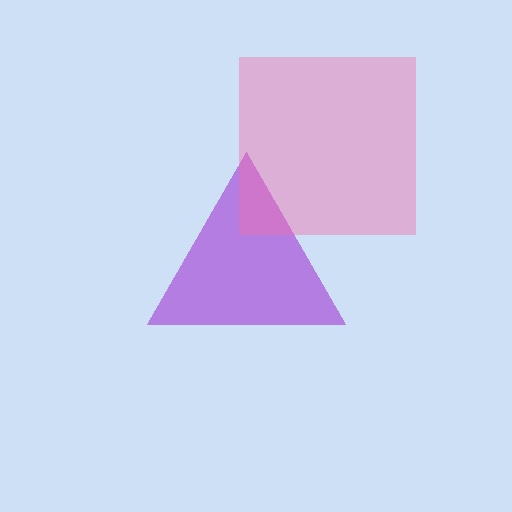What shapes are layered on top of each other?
The layered shapes are: a purple triangle, a pink square.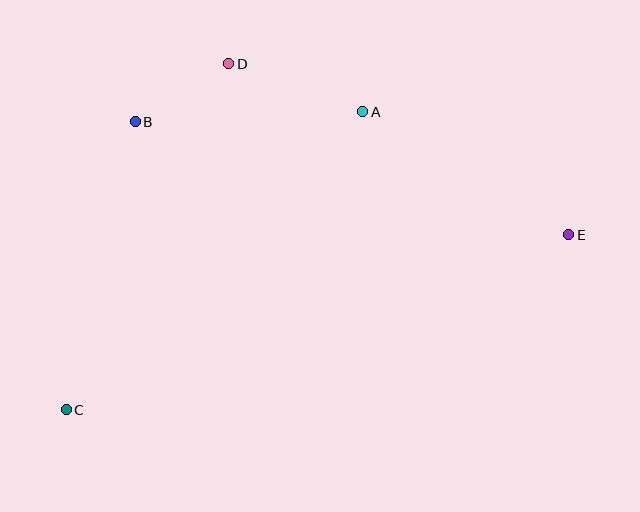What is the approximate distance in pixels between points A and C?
The distance between A and C is approximately 420 pixels.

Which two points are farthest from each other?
Points C and E are farthest from each other.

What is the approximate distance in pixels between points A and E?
The distance between A and E is approximately 240 pixels.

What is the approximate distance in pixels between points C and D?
The distance between C and D is approximately 382 pixels.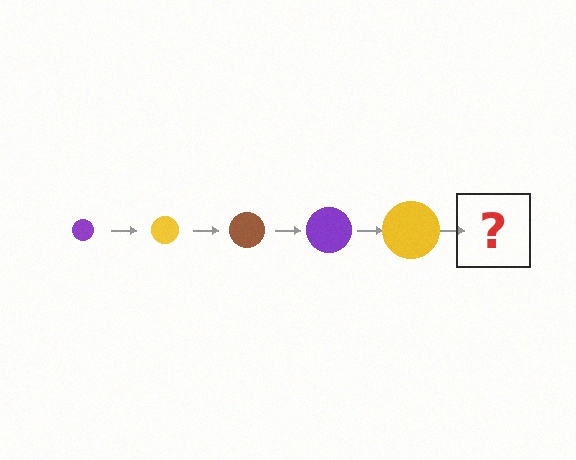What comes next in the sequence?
The next element should be a brown circle, larger than the previous one.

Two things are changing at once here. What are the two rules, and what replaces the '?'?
The two rules are that the circle grows larger each step and the color cycles through purple, yellow, and brown. The '?' should be a brown circle, larger than the previous one.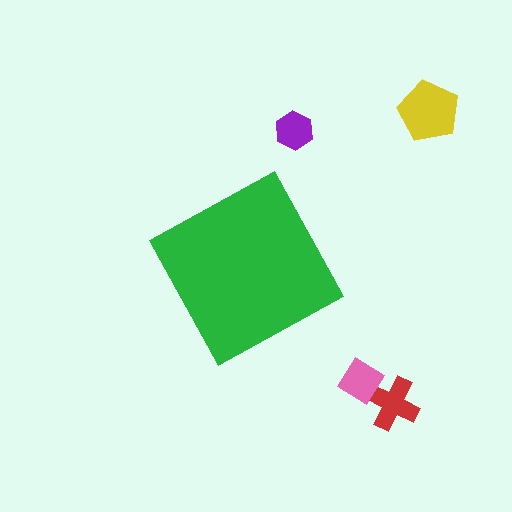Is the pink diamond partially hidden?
No, the pink diamond is fully visible.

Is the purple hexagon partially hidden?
No, the purple hexagon is fully visible.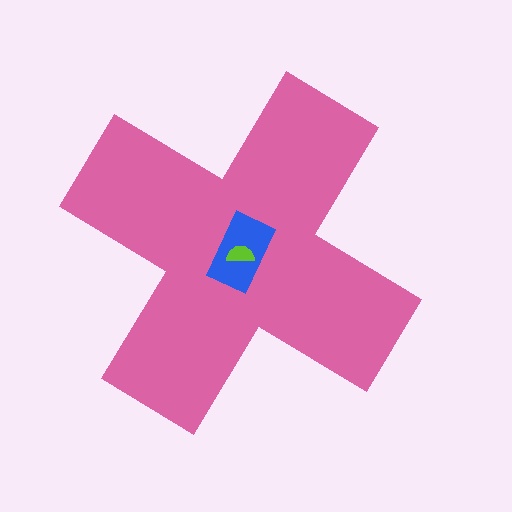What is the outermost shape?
The pink cross.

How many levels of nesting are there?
3.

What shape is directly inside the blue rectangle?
The lime semicircle.